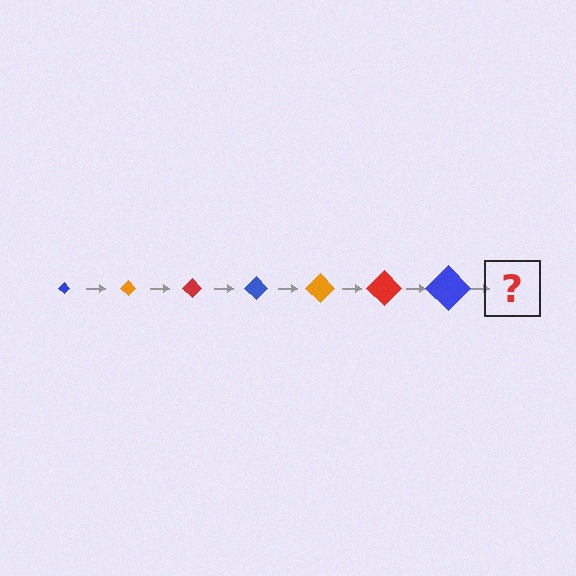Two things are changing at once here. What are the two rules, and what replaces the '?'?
The two rules are that the diamond grows larger each step and the color cycles through blue, orange, and red. The '?' should be an orange diamond, larger than the previous one.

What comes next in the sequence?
The next element should be an orange diamond, larger than the previous one.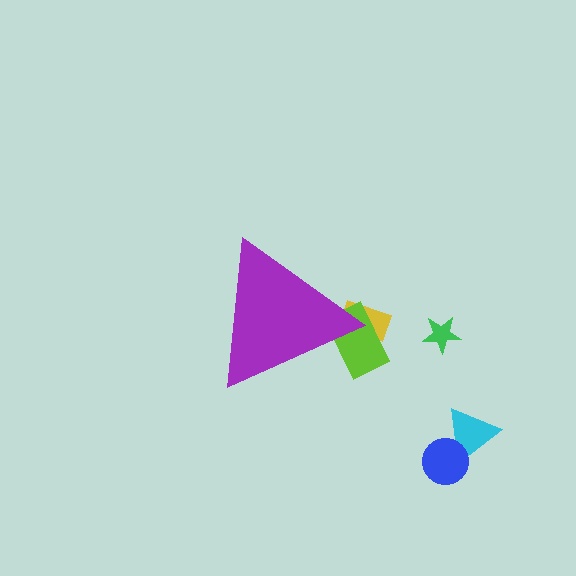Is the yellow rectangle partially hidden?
Yes, the yellow rectangle is partially hidden behind the purple triangle.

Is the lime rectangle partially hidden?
Yes, the lime rectangle is partially hidden behind the purple triangle.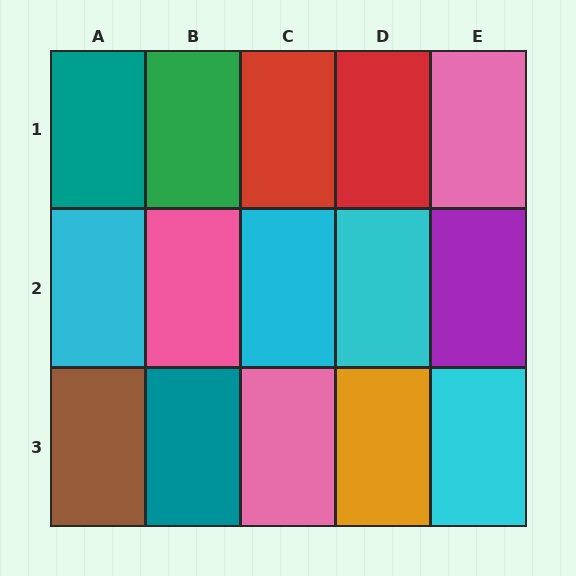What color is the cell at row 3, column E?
Cyan.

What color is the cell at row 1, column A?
Teal.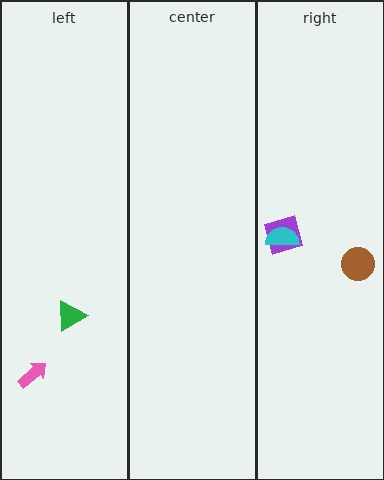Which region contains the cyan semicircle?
The right region.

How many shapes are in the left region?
2.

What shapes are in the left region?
The green triangle, the pink arrow.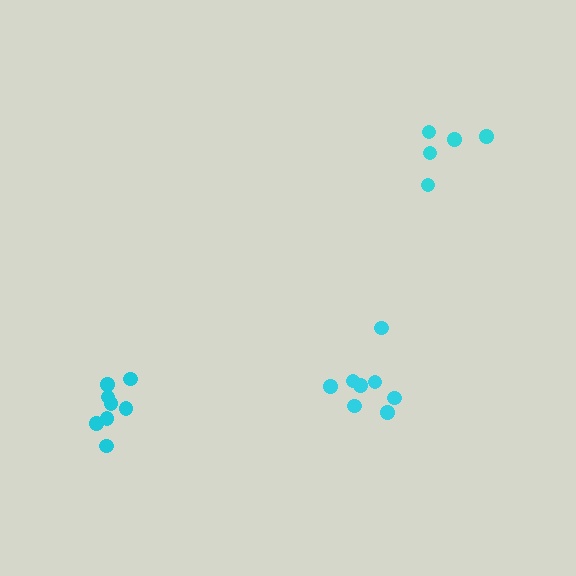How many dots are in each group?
Group 1: 8 dots, Group 2: 5 dots, Group 3: 8 dots (21 total).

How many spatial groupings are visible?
There are 3 spatial groupings.